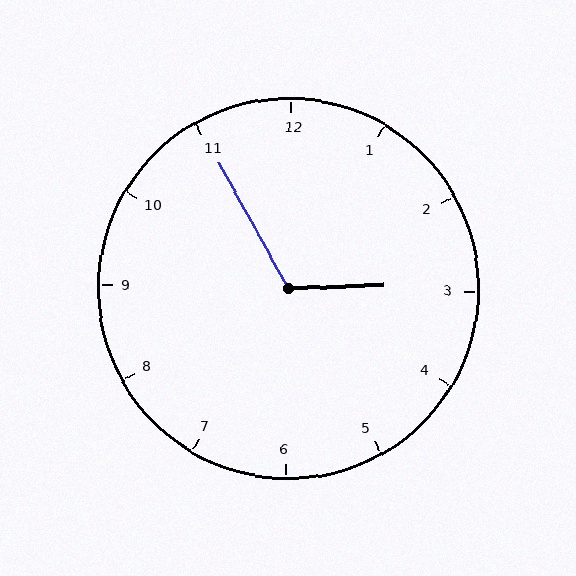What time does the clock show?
2:55.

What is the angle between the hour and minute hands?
Approximately 118 degrees.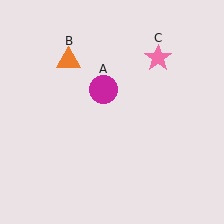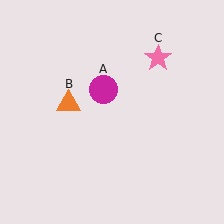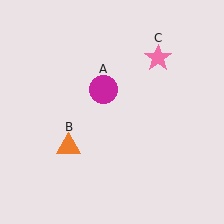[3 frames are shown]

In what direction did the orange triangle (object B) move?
The orange triangle (object B) moved down.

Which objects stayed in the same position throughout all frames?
Magenta circle (object A) and pink star (object C) remained stationary.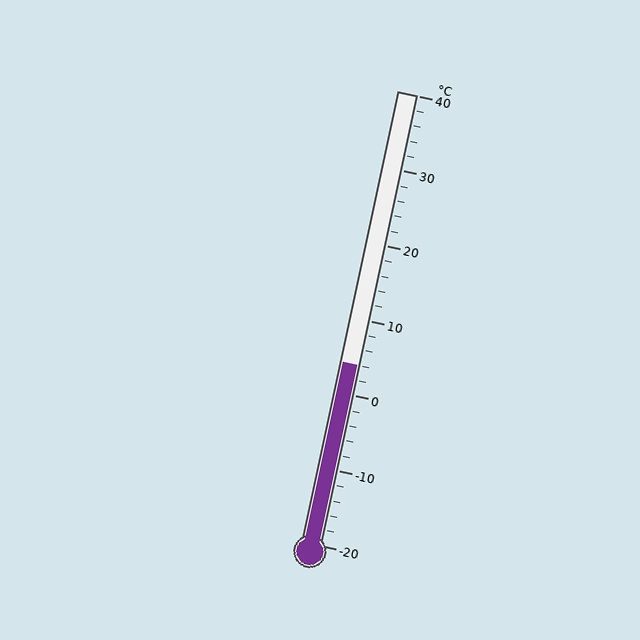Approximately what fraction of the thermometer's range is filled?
The thermometer is filled to approximately 40% of its range.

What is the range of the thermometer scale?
The thermometer scale ranges from -20°C to 40°C.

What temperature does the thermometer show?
The thermometer shows approximately 4°C.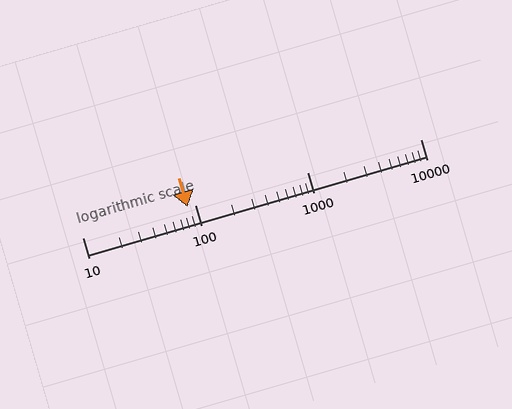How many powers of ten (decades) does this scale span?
The scale spans 3 decades, from 10 to 10000.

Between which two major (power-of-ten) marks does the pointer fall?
The pointer is between 10 and 100.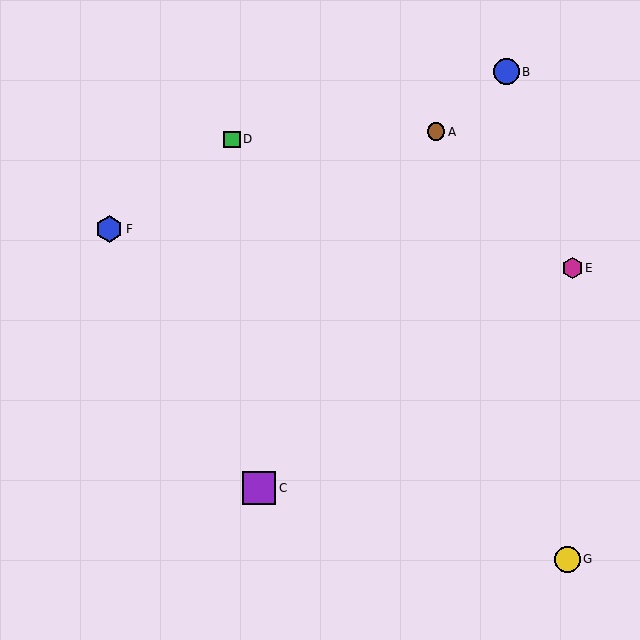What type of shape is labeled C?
Shape C is a purple square.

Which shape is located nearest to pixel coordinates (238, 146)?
The green square (labeled D) at (232, 139) is nearest to that location.